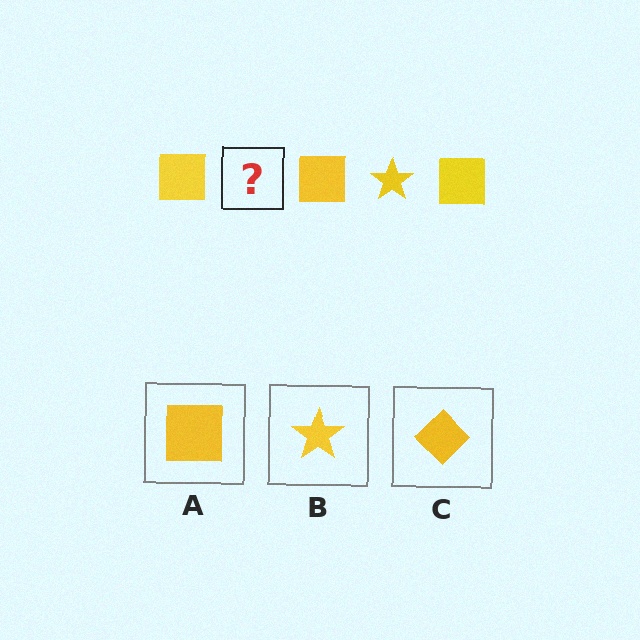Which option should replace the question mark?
Option B.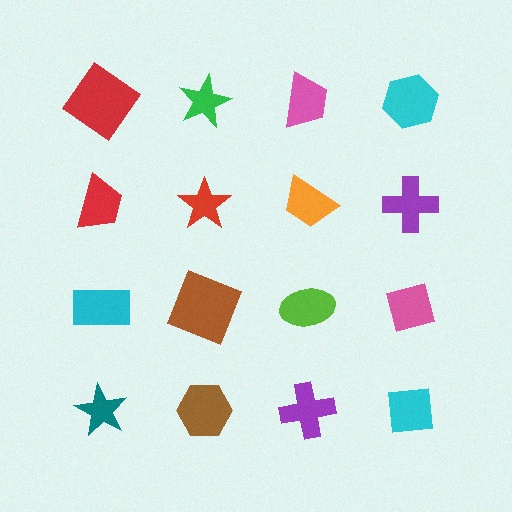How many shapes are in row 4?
4 shapes.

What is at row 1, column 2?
A green star.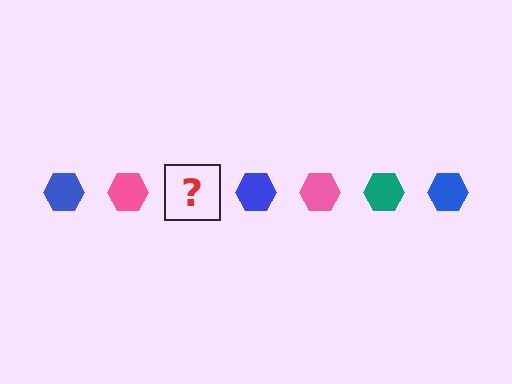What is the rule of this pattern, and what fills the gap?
The rule is that the pattern cycles through blue, pink, teal hexagons. The gap should be filled with a teal hexagon.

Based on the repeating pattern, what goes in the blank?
The blank should be a teal hexagon.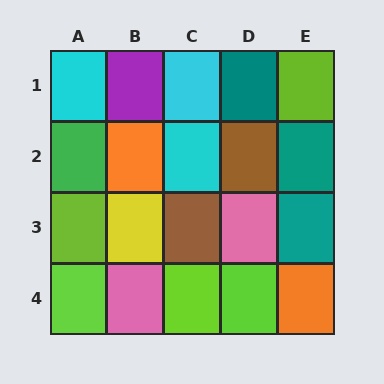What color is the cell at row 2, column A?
Green.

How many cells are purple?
1 cell is purple.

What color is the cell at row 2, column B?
Orange.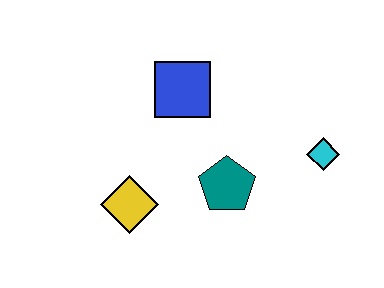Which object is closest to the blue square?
The teal pentagon is closest to the blue square.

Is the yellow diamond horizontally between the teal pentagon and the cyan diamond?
No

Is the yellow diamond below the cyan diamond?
Yes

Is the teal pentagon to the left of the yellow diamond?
No